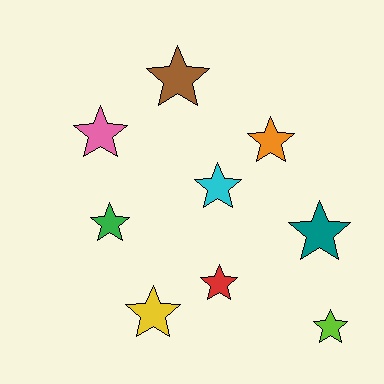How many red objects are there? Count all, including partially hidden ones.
There is 1 red object.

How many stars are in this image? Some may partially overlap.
There are 9 stars.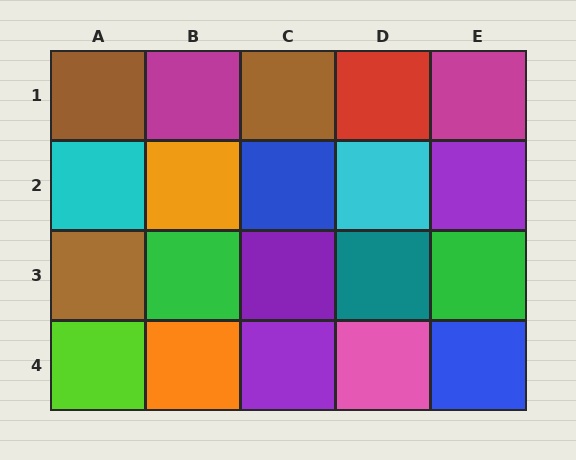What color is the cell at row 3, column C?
Purple.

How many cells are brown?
3 cells are brown.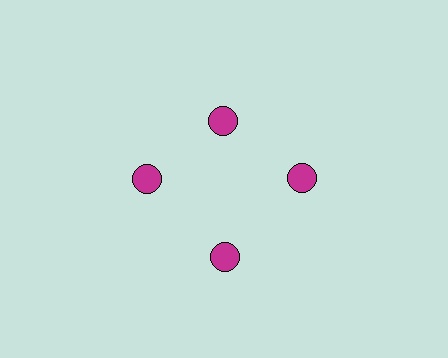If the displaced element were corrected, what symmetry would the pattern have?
It would have 4-fold rotational symmetry — the pattern would map onto itself every 90 degrees.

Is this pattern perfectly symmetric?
No. The 4 magenta circles are arranged in a ring, but one element near the 12 o'clock position is pulled inward toward the center, breaking the 4-fold rotational symmetry.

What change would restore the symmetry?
The symmetry would be restored by moving it outward, back onto the ring so that all 4 circles sit at equal angles and equal distance from the center.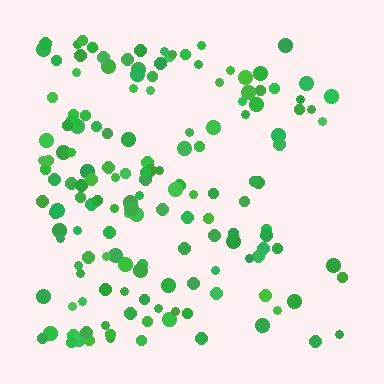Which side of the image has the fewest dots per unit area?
The right.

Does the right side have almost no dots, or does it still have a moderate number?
Still a moderate number, just noticeably fewer than the left.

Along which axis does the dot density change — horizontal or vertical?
Horizontal.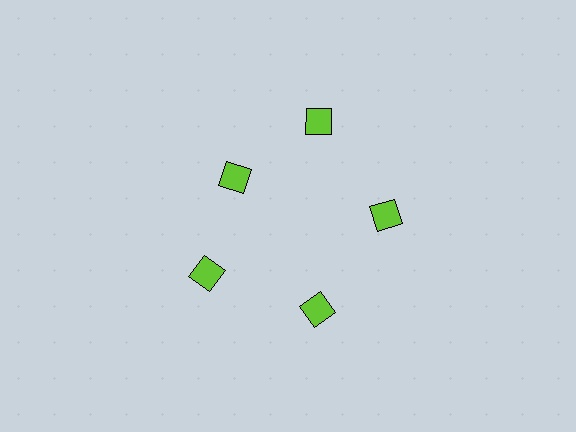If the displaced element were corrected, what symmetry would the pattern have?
It would have 5-fold rotational symmetry — the pattern would map onto itself every 72 degrees.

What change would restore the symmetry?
The symmetry would be restored by moving it outward, back onto the ring so that all 5 diamonds sit at equal angles and equal distance from the center.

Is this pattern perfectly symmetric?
No. The 5 lime diamonds are arranged in a ring, but one element near the 10 o'clock position is pulled inward toward the center, breaking the 5-fold rotational symmetry.